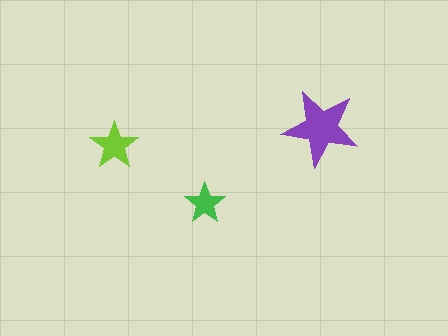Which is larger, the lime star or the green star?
The lime one.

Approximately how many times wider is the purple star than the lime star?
About 1.5 times wider.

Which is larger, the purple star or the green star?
The purple one.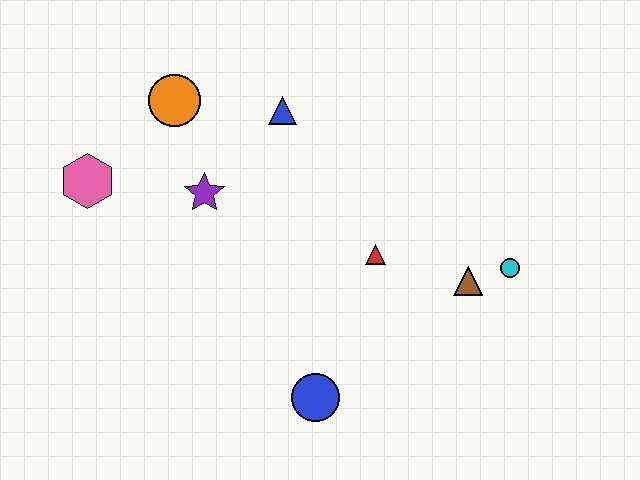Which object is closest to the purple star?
The orange circle is closest to the purple star.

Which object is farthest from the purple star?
The cyan circle is farthest from the purple star.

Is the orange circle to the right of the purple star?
No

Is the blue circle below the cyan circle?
Yes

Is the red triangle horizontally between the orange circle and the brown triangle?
Yes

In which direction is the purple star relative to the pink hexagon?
The purple star is to the right of the pink hexagon.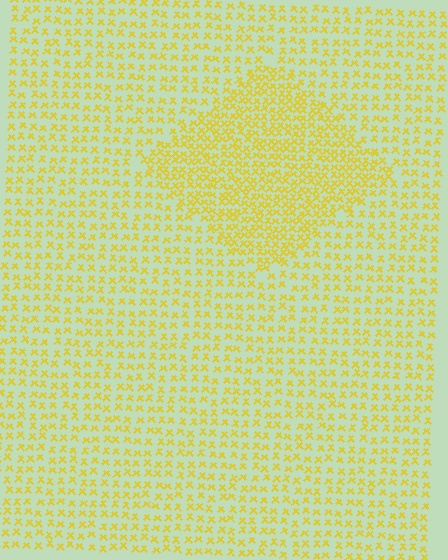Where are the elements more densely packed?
The elements are more densely packed inside the diamond boundary.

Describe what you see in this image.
The image contains small yellow elements arranged at two different densities. A diamond-shaped region is visible where the elements are more densely packed than the surrounding area.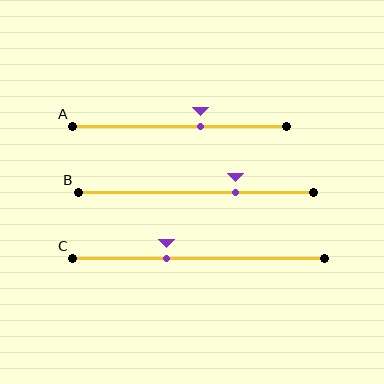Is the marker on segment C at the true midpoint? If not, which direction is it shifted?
No, the marker on segment C is shifted to the left by about 13% of the segment length.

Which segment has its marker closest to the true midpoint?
Segment A has its marker closest to the true midpoint.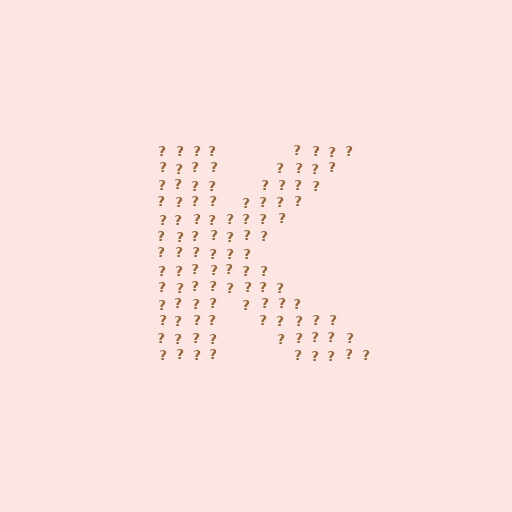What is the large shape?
The large shape is the letter K.